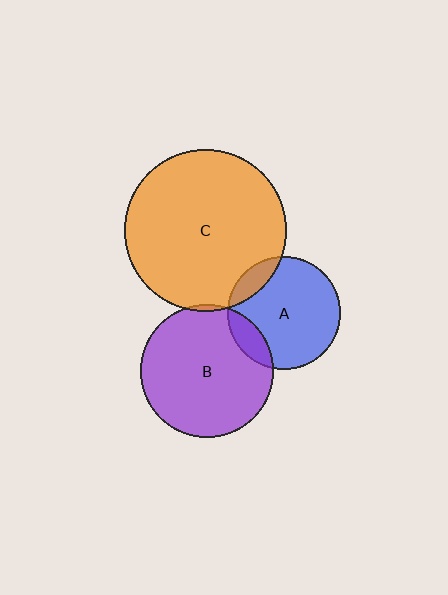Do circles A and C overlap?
Yes.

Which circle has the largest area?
Circle C (orange).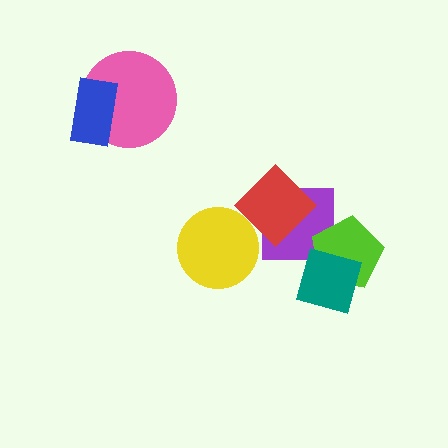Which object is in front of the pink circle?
The blue rectangle is in front of the pink circle.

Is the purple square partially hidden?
Yes, it is partially covered by another shape.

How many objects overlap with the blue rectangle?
1 object overlaps with the blue rectangle.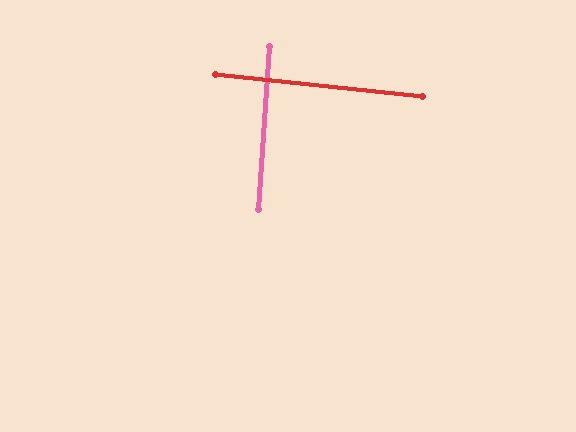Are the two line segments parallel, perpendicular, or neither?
Perpendicular — they meet at approximately 88°.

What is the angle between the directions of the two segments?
Approximately 88 degrees.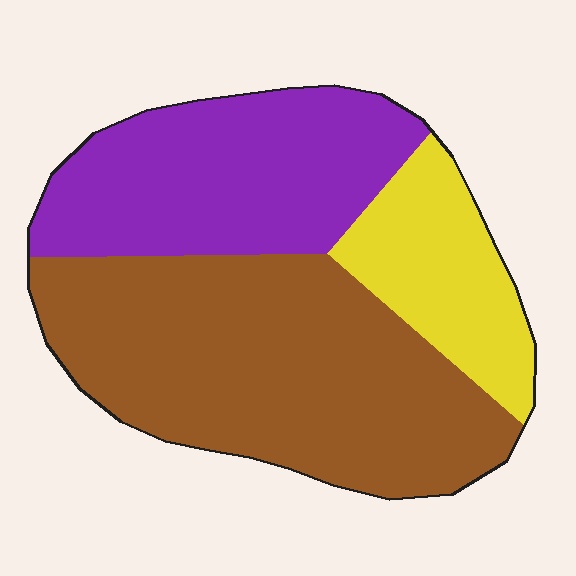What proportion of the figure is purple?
Purple takes up about one third (1/3) of the figure.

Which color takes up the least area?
Yellow, at roughly 20%.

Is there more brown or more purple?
Brown.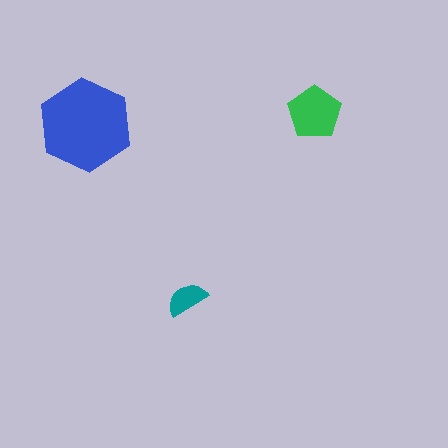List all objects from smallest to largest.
The teal semicircle, the green pentagon, the blue hexagon.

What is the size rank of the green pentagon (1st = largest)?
2nd.